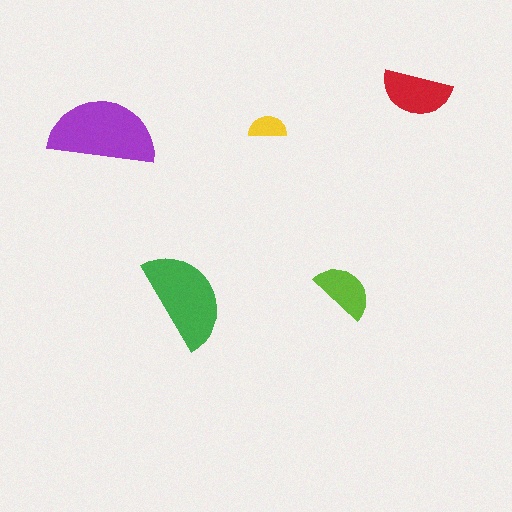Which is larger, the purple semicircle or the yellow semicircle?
The purple one.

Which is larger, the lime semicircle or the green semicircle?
The green one.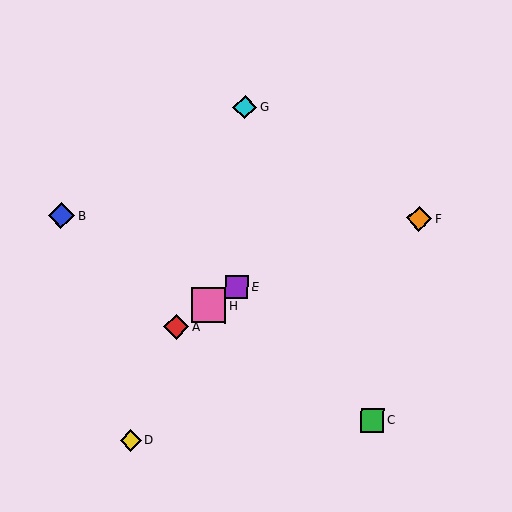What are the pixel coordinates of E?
Object E is at (237, 287).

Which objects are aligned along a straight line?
Objects A, E, H are aligned along a straight line.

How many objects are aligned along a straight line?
3 objects (A, E, H) are aligned along a straight line.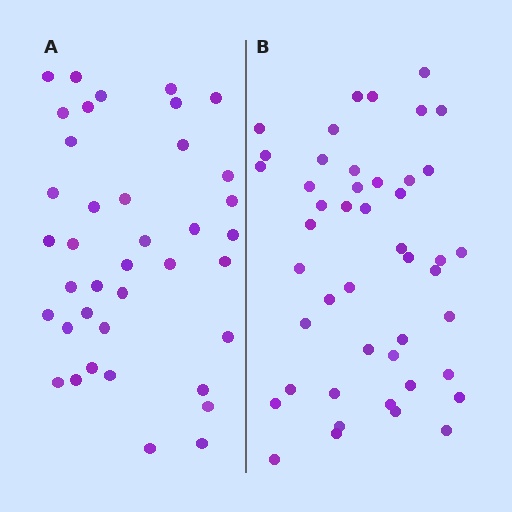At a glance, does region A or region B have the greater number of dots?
Region B (the right region) has more dots.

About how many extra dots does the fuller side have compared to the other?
Region B has roughly 8 or so more dots than region A.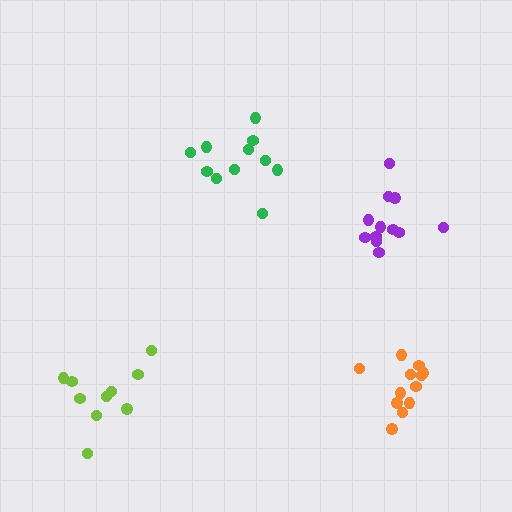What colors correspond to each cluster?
The clusters are colored: lime, green, purple, orange.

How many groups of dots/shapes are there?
There are 4 groups.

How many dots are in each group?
Group 1: 10 dots, Group 2: 11 dots, Group 3: 12 dots, Group 4: 12 dots (45 total).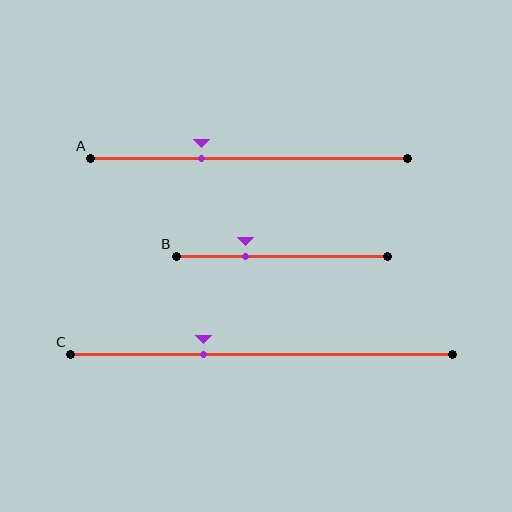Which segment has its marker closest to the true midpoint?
Segment A has its marker closest to the true midpoint.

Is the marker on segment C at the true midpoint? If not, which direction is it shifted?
No, the marker on segment C is shifted to the left by about 15% of the segment length.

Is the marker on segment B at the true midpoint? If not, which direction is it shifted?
No, the marker on segment B is shifted to the left by about 17% of the segment length.